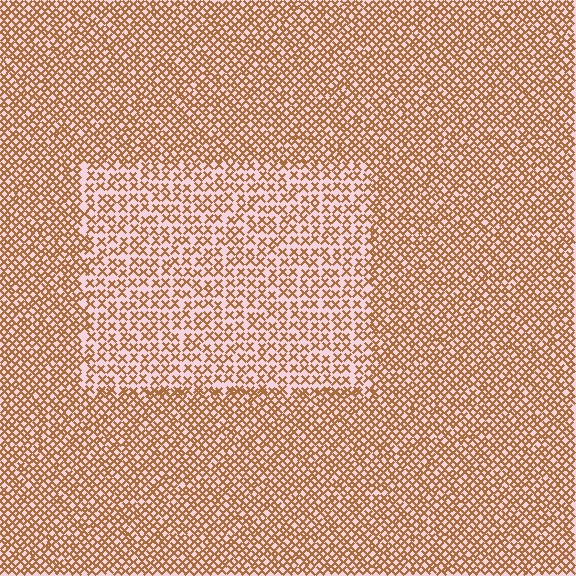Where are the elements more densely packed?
The elements are more densely packed outside the rectangle boundary.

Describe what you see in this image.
The image contains small brown elements arranged at two different densities. A rectangle-shaped region is visible where the elements are less densely packed than the surrounding area.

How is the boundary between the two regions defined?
The boundary is defined by a change in element density (approximately 1.7x ratio). All elements are the same color, size, and shape.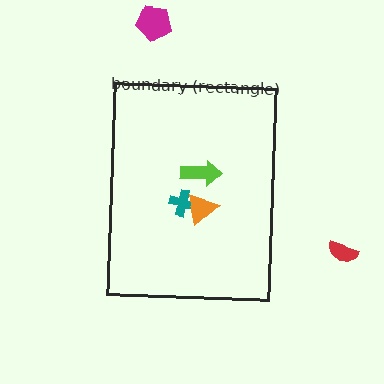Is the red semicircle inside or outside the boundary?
Outside.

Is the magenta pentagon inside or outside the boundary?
Outside.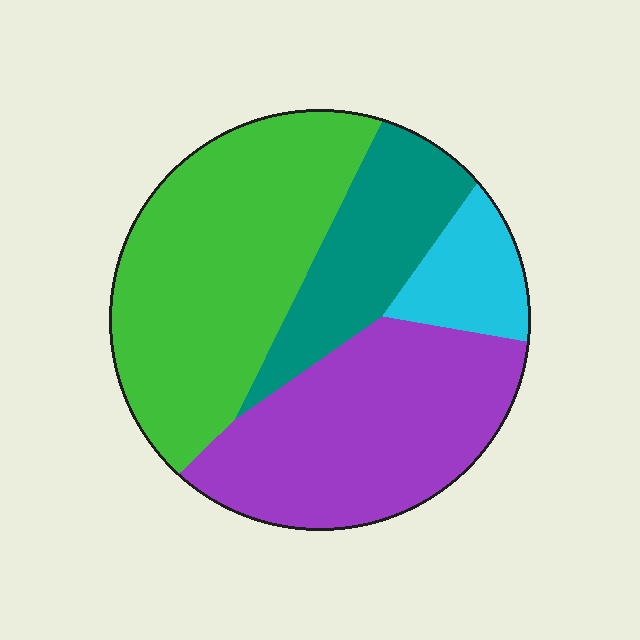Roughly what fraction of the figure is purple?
Purple covers around 35% of the figure.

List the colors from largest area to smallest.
From largest to smallest: green, purple, teal, cyan.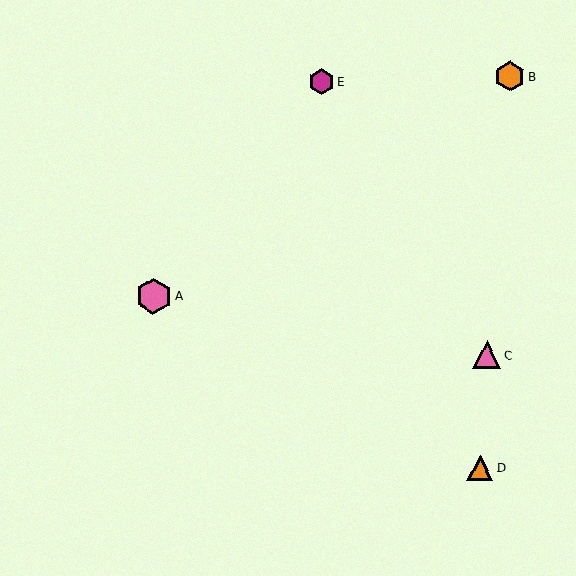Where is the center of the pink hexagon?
The center of the pink hexagon is at (154, 296).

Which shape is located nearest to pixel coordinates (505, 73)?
The orange hexagon (labeled B) at (510, 76) is nearest to that location.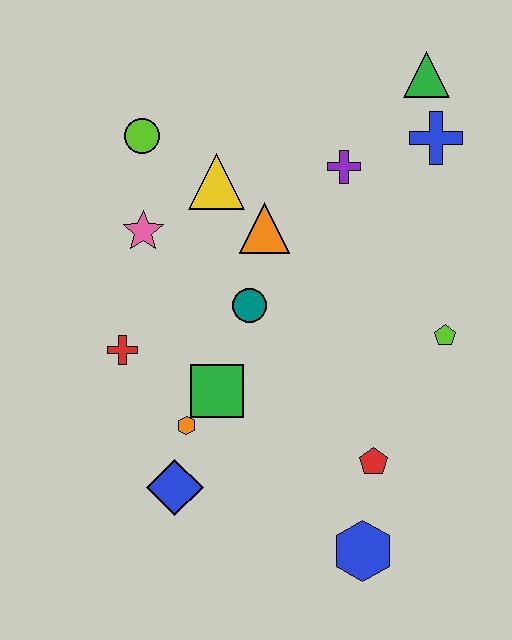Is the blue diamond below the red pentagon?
Yes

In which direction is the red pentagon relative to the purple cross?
The red pentagon is below the purple cross.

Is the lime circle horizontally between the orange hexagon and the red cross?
Yes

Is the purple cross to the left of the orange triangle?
No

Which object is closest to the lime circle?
The yellow triangle is closest to the lime circle.